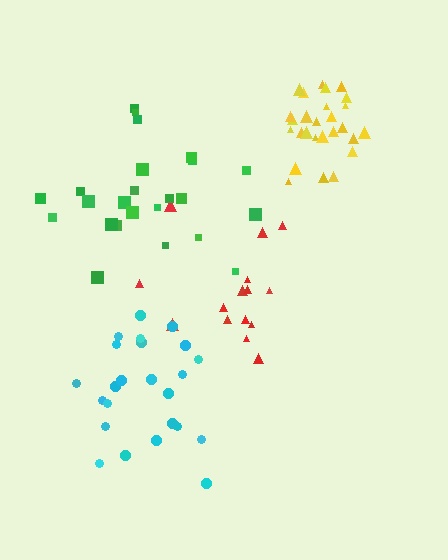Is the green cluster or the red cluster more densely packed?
Green.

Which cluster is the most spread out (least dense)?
Red.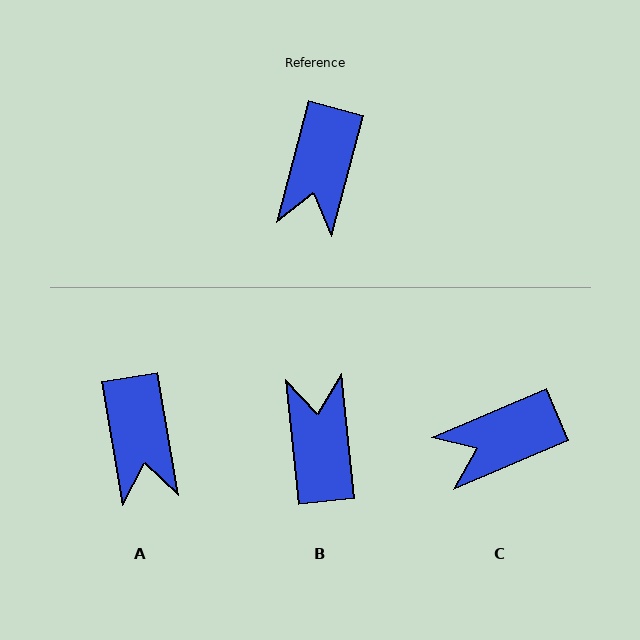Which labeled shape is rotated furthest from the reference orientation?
B, about 159 degrees away.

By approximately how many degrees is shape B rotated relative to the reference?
Approximately 159 degrees clockwise.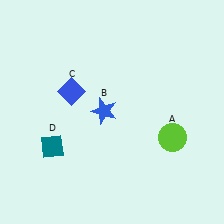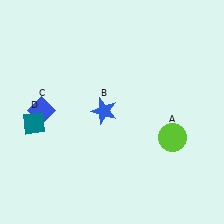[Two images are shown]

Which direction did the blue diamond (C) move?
The blue diamond (C) moved left.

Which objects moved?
The objects that moved are: the blue diamond (C), the teal diamond (D).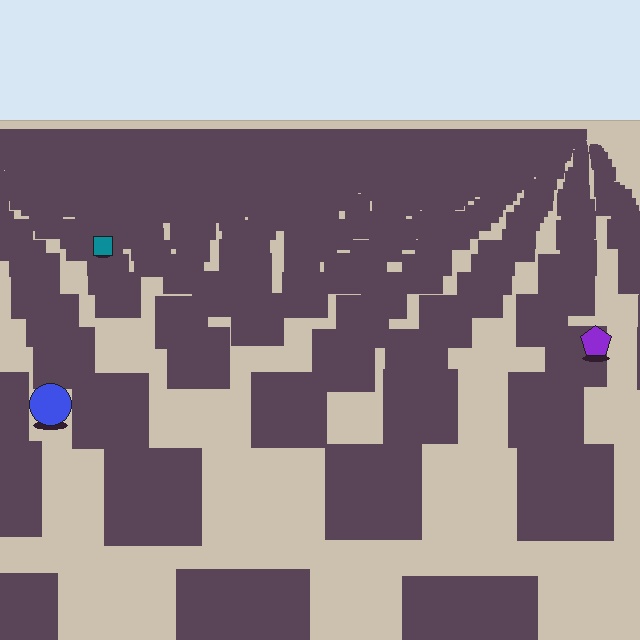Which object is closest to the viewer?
The blue circle is closest. The texture marks near it are larger and more spread out.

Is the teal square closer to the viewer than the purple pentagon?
No. The purple pentagon is closer — you can tell from the texture gradient: the ground texture is coarser near it.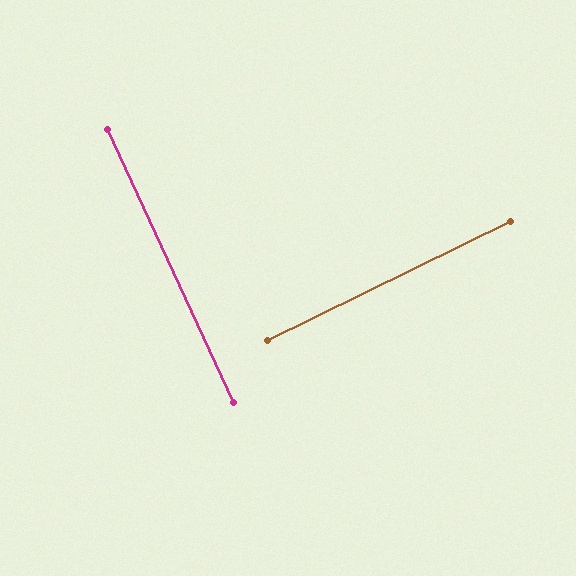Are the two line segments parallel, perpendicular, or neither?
Perpendicular — they meet at approximately 89°.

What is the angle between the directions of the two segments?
Approximately 89 degrees.